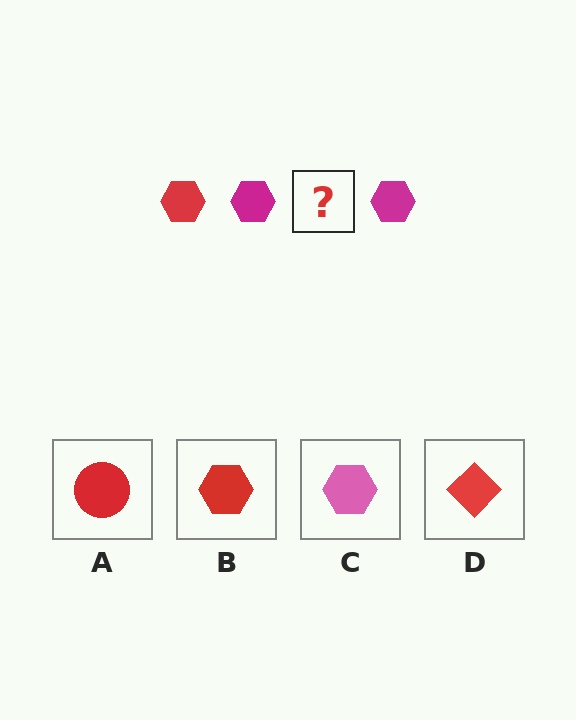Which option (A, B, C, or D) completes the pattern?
B.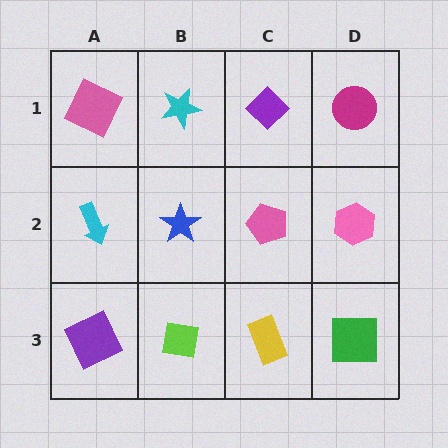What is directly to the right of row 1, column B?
A purple diamond.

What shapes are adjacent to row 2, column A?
A pink square (row 1, column A), a purple square (row 3, column A), a blue star (row 2, column B).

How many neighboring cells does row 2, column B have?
4.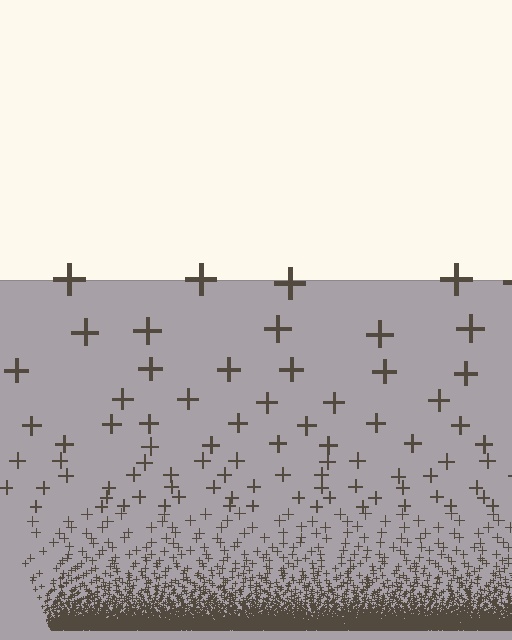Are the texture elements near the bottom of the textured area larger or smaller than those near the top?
Smaller. The gradient is inverted — elements near the bottom are smaller and denser.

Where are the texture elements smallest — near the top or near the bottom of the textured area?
Near the bottom.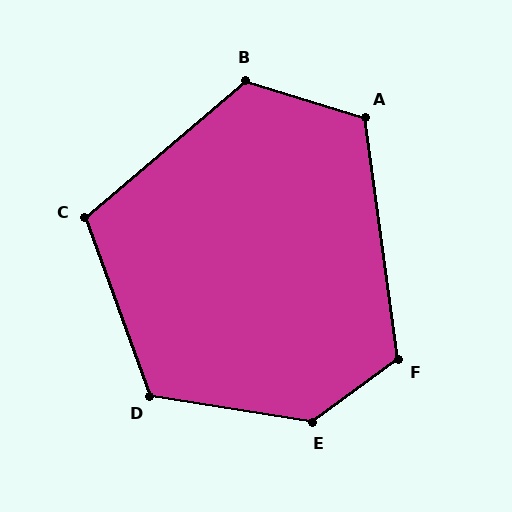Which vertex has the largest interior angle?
E, at approximately 134 degrees.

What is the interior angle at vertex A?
Approximately 115 degrees (obtuse).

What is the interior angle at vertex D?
Approximately 119 degrees (obtuse).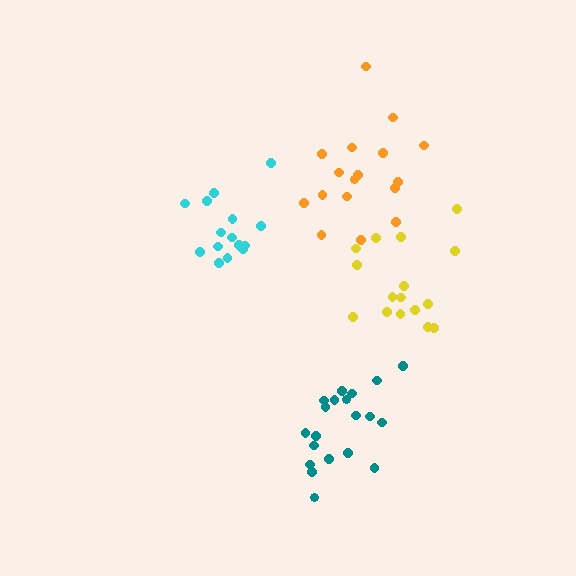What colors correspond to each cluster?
The clusters are colored: teal, orange, yellow, cyan.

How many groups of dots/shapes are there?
There are 4 groups.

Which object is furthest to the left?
The cyan cluster is leftmost.